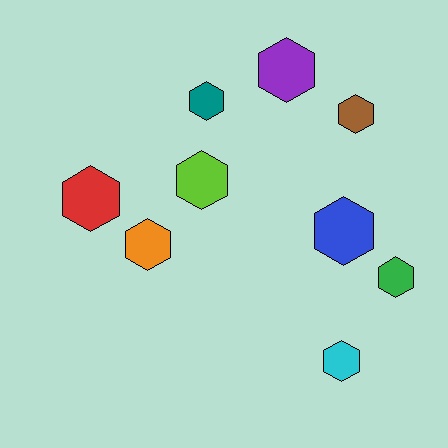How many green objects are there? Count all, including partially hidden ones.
There is 1 green object.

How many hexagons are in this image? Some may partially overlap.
There are 9 hexagons.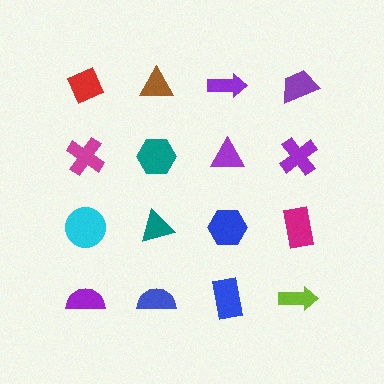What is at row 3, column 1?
A cyan circle.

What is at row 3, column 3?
A blue hexagon.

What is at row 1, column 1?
A red diamond.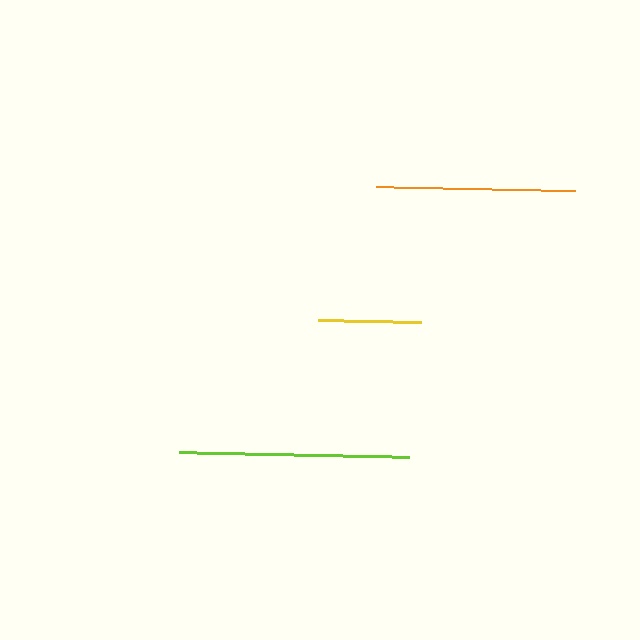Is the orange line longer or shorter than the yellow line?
The orange line is longer than the yellow line.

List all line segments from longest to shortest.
From longest to shortest: lime, orange, yellow.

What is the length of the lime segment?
The lime segment is approximately 230 pixels long.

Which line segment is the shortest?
The yellow line is the shortest at approximately 103 pixels.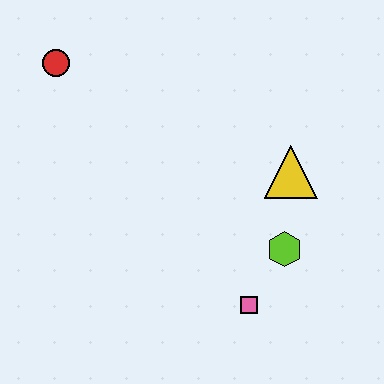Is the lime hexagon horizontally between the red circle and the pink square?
No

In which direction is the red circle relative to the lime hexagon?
The red circle is to the left of the lime hexagon.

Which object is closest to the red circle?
The yellow triangle is closest to the red circle.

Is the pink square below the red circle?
Yes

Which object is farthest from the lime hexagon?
The red circle is farthest from the lime hexagon.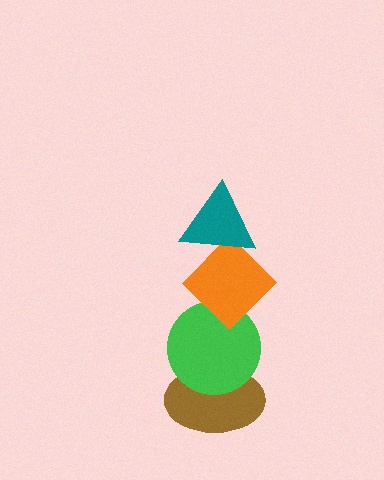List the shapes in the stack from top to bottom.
From top to bottom: the teal triangle, the orange diamond, the green circle, the brown ellipse.